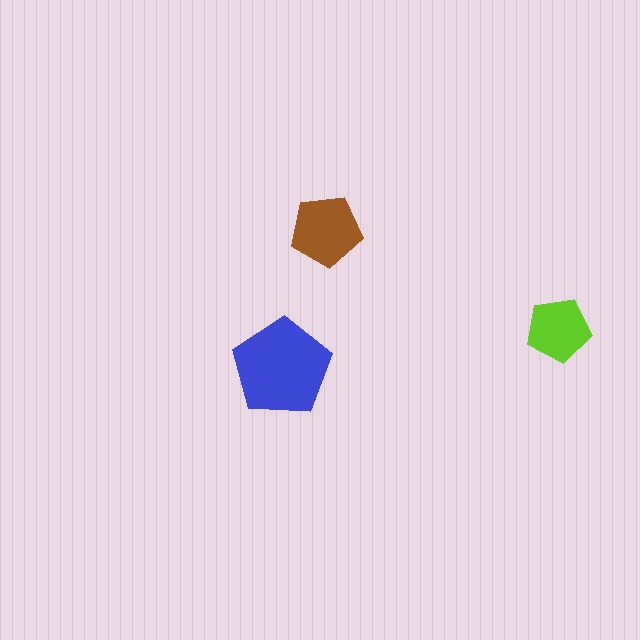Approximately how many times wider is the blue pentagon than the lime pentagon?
About 1.5 times wider.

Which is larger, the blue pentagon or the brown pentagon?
The blue one.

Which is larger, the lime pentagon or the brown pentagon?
The brown one.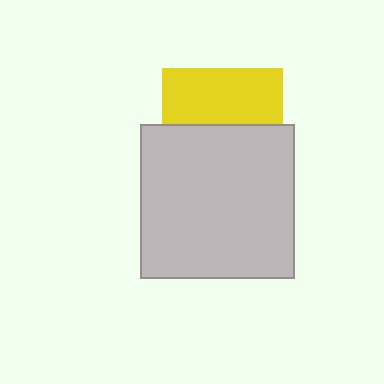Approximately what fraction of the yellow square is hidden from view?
Roughly 54% of the yellow square is hidden behind the light gray square.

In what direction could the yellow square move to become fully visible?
The yellow square could move up. That would shift it out from behind the light gray square entirely.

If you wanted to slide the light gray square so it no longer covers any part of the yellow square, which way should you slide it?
Slide it down — that is the most direct way to separate the two shapes.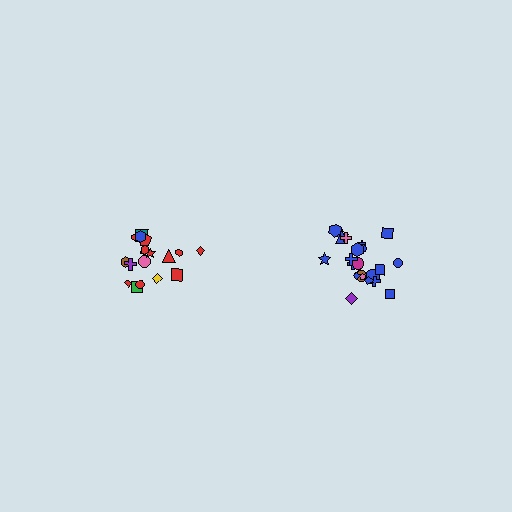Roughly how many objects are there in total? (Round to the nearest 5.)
Roughly 45 objects in total.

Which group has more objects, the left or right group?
The right group.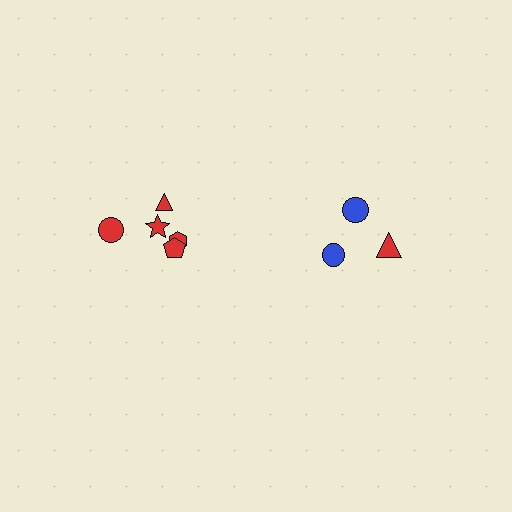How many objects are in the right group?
There are 3 objects.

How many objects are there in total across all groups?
There are 8 objects.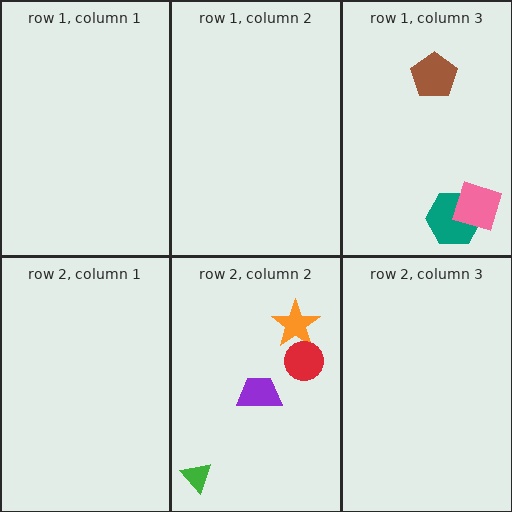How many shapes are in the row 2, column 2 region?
4.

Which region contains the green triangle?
The row 2, column 2 region.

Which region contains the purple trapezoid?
The row 2, column 2 region.